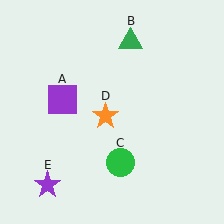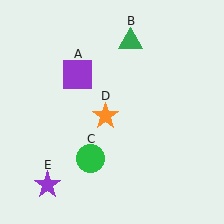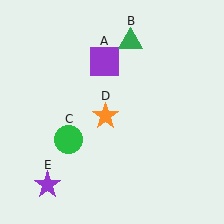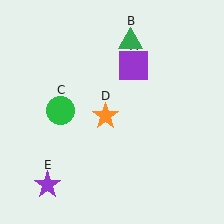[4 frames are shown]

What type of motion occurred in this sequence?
The purple square (object A), green circle (object C) rotated clockwise around the center of the scene.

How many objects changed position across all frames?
2 objects changed position: purple square (object A), green circle (object C).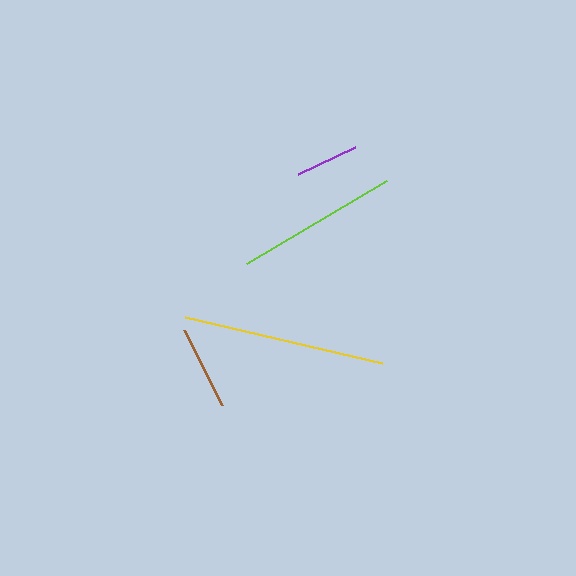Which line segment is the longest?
The yellow line is the longest at approximately 202 pixels.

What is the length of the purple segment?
The purple segment is approximately 63 pixels long.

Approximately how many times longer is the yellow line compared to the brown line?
The yellow line is approximately 2.4 times the length of the brown line.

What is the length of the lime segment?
The lime segment is approximately 162 pixels long.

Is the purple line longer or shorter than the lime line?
The lime line is longer than the purple line.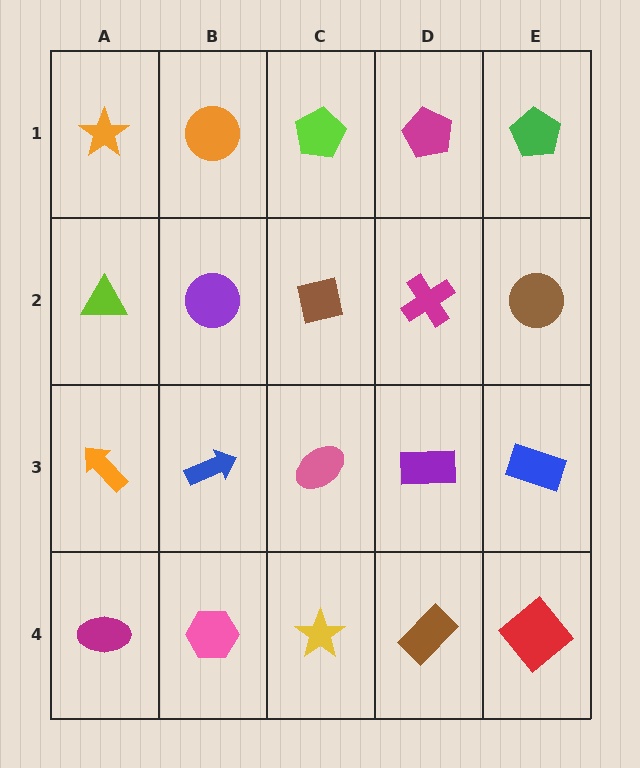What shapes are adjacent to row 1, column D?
A magenta cross (row 2, column D), a lime pentagon (row 1, column C), a green pentagon (row 1, column E).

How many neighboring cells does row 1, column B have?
3.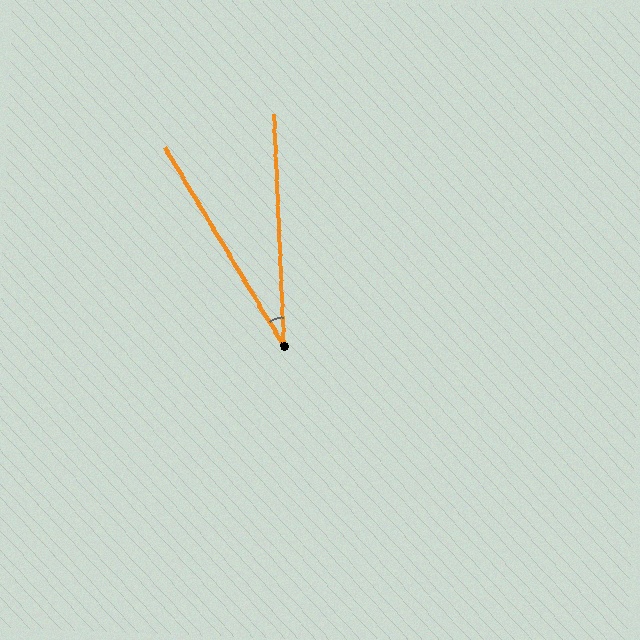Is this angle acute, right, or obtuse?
It is acute.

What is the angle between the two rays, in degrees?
Approximately 29 degrees.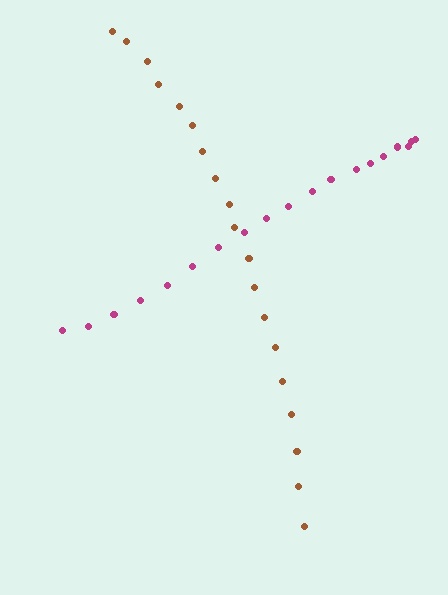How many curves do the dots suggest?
There are 2 distinct paths.